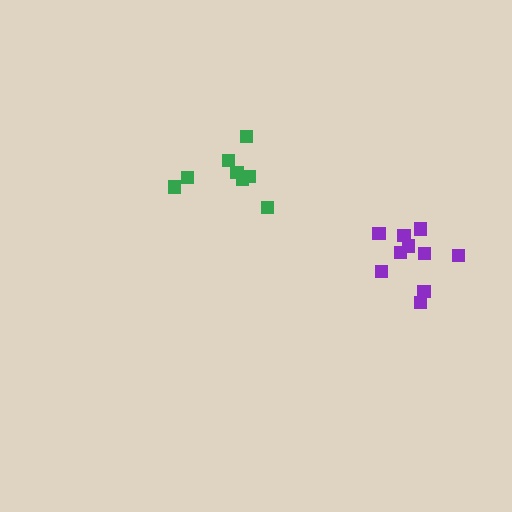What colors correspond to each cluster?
The clusters are colored: purple, green.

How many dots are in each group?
Group 1: 10 dots, Group 2: 8 dots (18 total).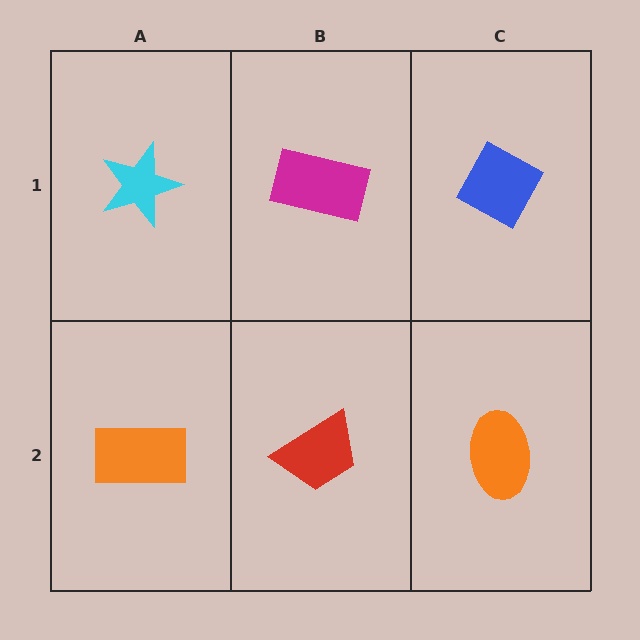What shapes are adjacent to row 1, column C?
An orange ellipse (row 2, column C), a magenta rectangle (row 1, column B).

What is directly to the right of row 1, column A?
A magenta rectangle.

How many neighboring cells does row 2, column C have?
2.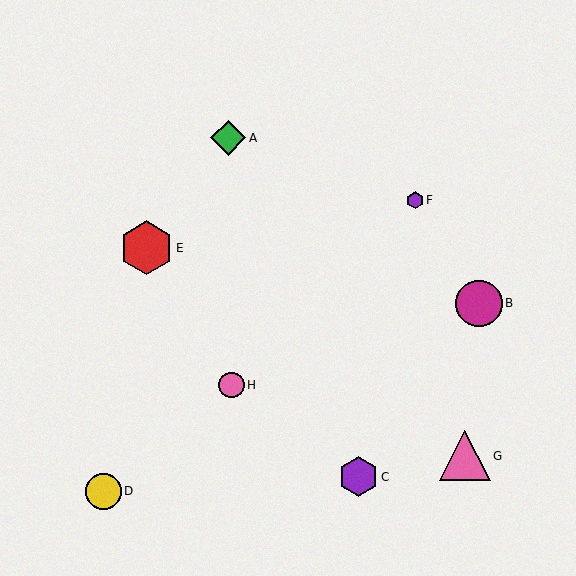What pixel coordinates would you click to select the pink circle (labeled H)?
Click at (231, 385) to select the pink circle H.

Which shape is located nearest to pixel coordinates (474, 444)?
The pink triangle (labeled G) at (465, 456) is nearest to that location.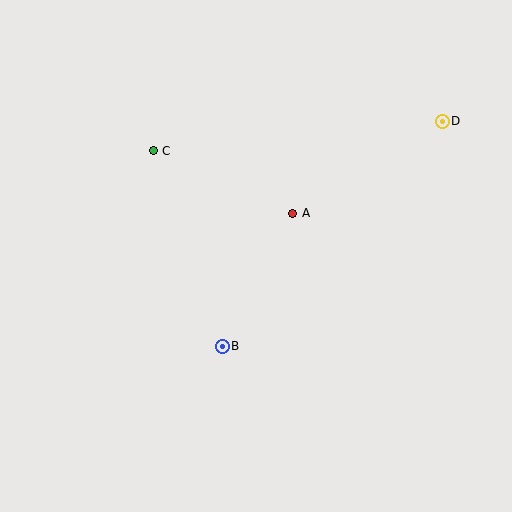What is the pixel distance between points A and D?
The distance between A and D is 176 pixels.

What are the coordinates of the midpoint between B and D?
The midpoint between B and D is at (332, 234).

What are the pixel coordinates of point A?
Point A is at (293, 213).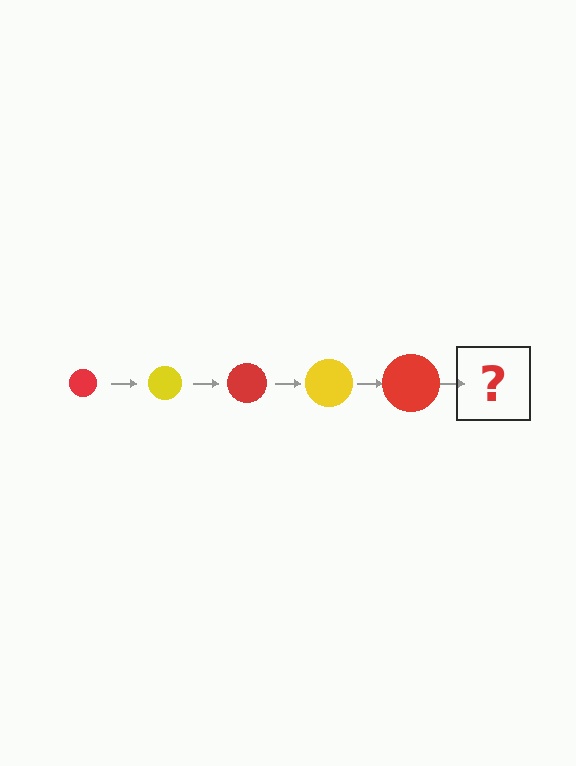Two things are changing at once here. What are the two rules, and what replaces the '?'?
The two rules are that the circle grows larger each step and the color cycles through red and yellow. The '?' should be a yellow circle, larger than the previous one.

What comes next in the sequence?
The next element should be a yellow circle, larger than the previous one.